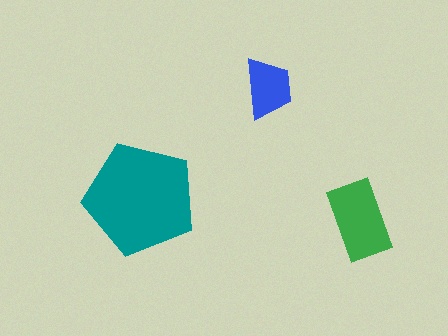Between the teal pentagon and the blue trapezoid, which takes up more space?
The teal pentagon.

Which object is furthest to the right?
The green rectangle is rightmost.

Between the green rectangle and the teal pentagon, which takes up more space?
The teal pentagon.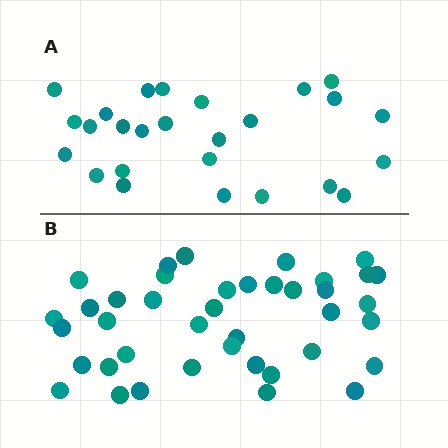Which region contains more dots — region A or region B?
Region B (the bottom region) has more dots.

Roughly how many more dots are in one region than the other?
Region B has approximately 15 more dots than region A.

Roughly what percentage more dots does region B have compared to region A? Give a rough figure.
About 55% more.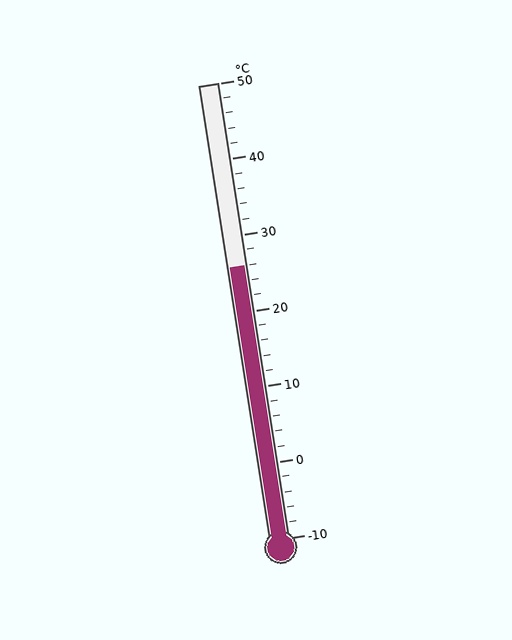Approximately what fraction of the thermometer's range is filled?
The thermometer is filled to approximately 60% of its range.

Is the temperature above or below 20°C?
The temperature is above 20°C.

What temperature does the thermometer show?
The thermometer shows approximately 26°C.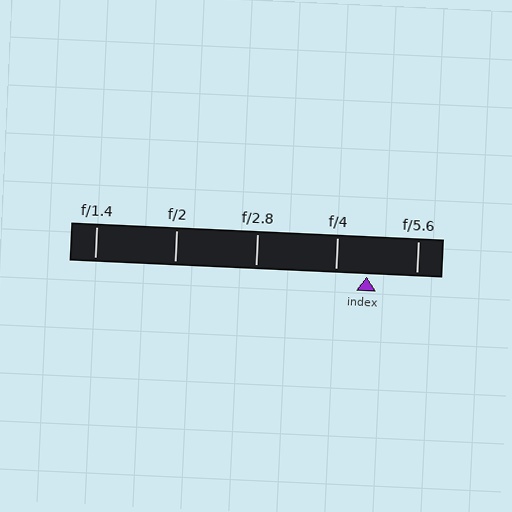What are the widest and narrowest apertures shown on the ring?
The widest aperture shown is f/1.4 and the narrowest is f/5.6.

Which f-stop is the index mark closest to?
The index mark is closest to f/4.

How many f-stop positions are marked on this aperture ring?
There are 5 f-stop positions marked.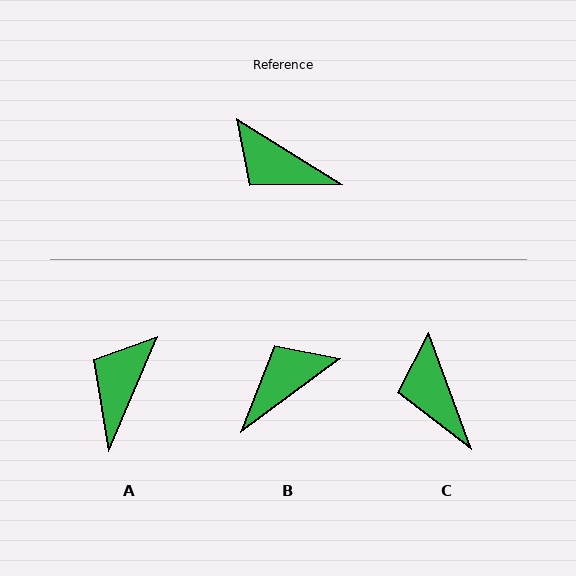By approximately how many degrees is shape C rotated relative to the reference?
Approximately 38 degrees clockwise.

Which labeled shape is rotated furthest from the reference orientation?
B, about 112 degrees away.